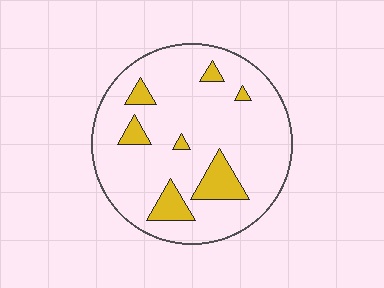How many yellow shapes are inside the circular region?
7.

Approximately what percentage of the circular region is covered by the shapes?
Approximately 15%.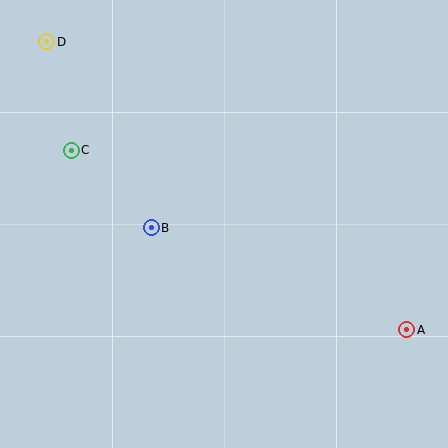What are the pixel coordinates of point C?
Point C is at (71, 150).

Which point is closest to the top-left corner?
Point D is closest to the top-left corner.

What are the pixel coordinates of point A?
Point A is at (407, 330).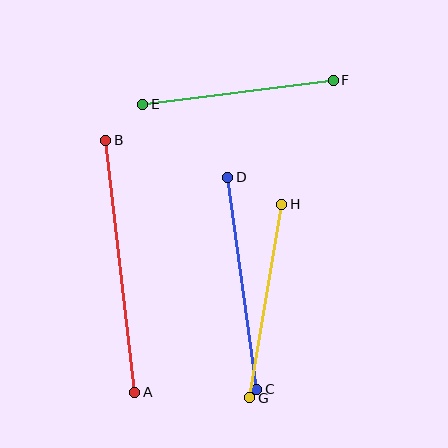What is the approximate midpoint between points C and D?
The midpoint is at approximately (242, 283) pixels.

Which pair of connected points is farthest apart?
Points A and B are farthest apart.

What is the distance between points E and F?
The distance is approximately 192 pixels.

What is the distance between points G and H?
The distance is approximately 196 pixels.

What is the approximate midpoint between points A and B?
The midpoint is at approximately (120, 266) pixels.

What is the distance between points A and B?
The distance is approximately 254 pixels.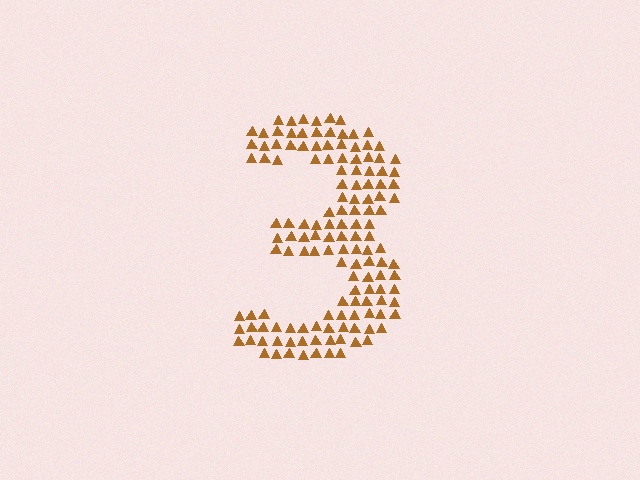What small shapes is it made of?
It is made of small triangles.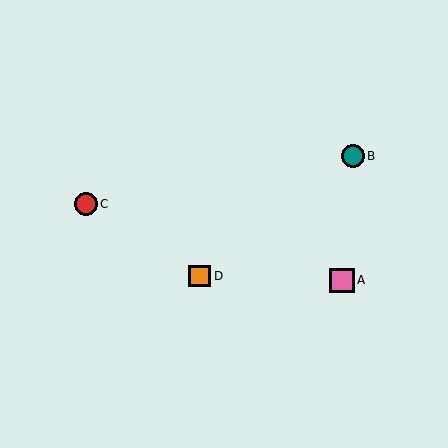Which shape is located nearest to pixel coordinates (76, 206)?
The red circle (labeled C) at (86, 204) is nearest to that location.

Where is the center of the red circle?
The center of the red circle is at (86, 204).